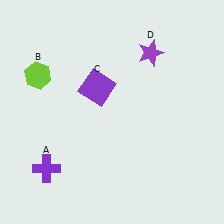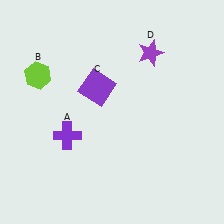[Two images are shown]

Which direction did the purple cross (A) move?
The purple cross (A) moved up.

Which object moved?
The purple cross (A) moved up.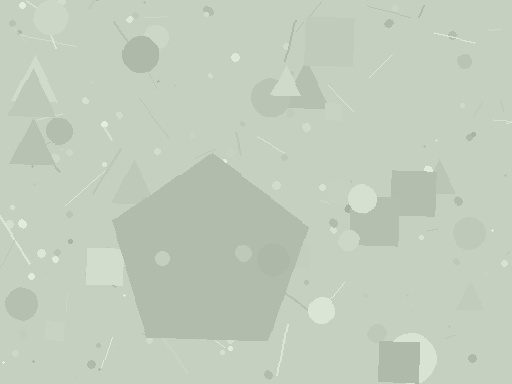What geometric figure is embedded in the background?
A pentagon is embedded in the background.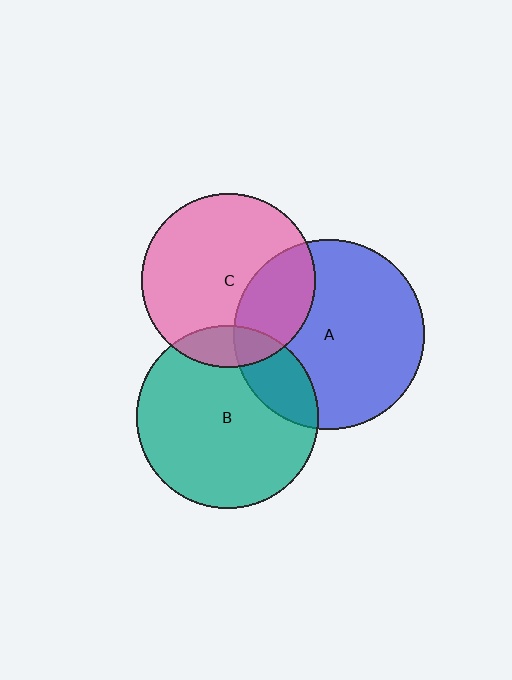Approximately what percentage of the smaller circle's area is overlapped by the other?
Approximately 30%.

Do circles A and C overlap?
Yes.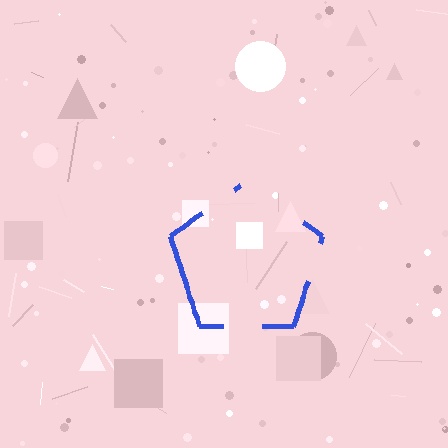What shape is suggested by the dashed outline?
The dashed outline suggests a pentagon.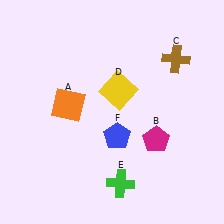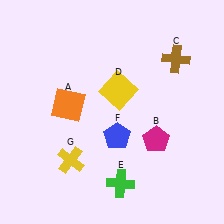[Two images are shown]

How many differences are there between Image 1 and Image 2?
There is 1 difference between the two images.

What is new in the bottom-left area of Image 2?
A yellow cross (G) was added in the bottom-left area of Image 2.